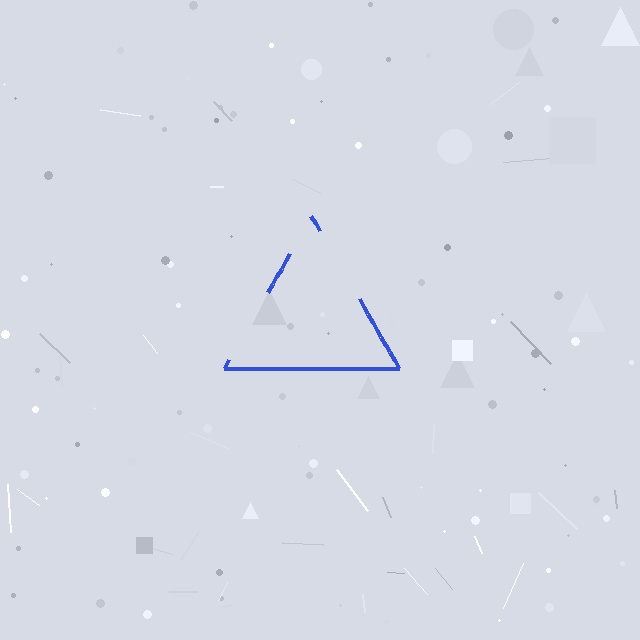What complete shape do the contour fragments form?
The contour fragments form a triangle.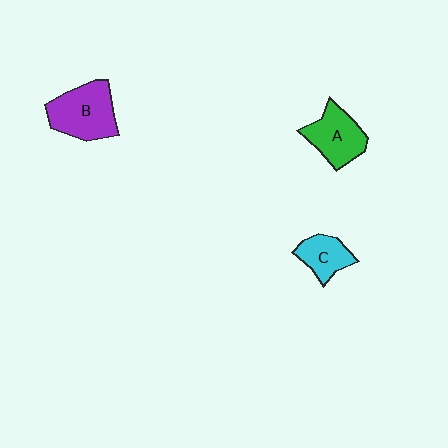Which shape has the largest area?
Shape B (purple).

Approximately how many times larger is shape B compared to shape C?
Approximately 1.7 times.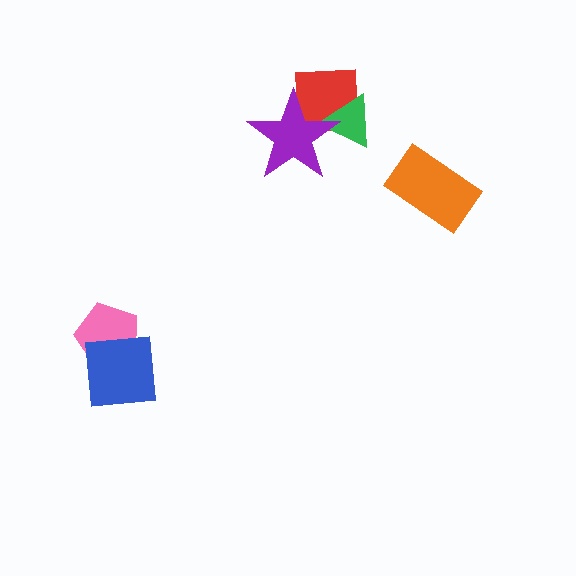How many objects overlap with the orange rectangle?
0 objects overlap with the orange rectangle.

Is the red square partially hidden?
Yes, it is partially covered by another shape.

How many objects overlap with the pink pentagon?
1 object overlaps with the pink pentagon.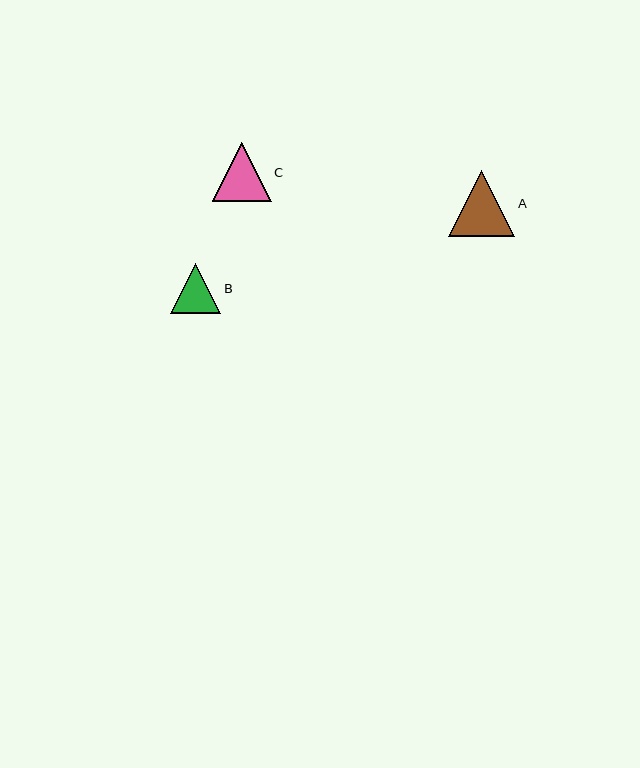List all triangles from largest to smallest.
From largest to smallest: A, C, B.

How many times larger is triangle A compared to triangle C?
Triangle A is approximately 1.1 times the size of triangle C.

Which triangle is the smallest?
Triangle B is the smallest with a size of approximately 50 pixels.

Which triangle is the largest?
Triangle A is the largest with a size of approximately 66 pixels.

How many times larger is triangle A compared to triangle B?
Triangle A is approximately 1.3 times the size of triangle B.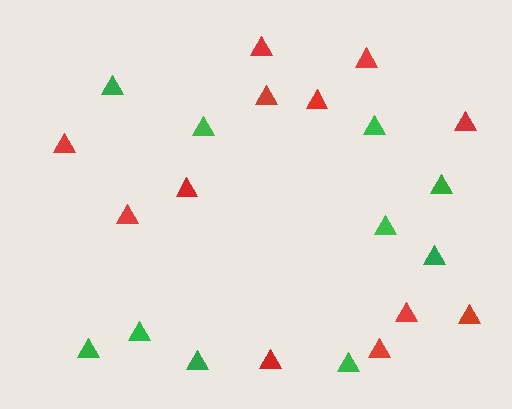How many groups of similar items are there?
There are 2 groups: one group of green triangles (10) and one group of red triangles (12).